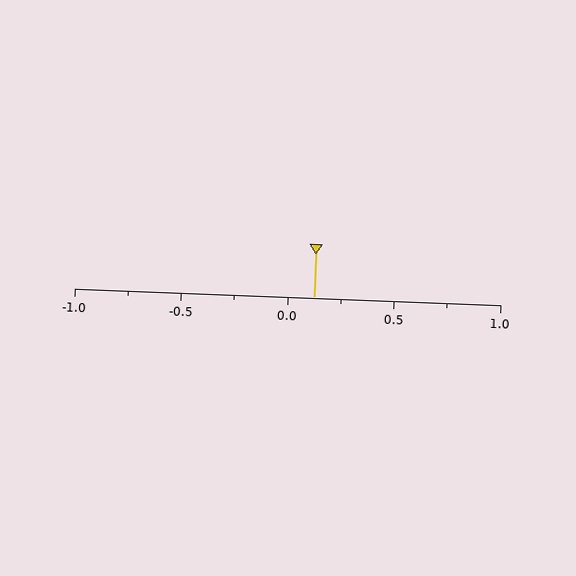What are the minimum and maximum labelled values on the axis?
The axis runs from -1.0 to 1.0.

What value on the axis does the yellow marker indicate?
The marker indicates approximately 0.12.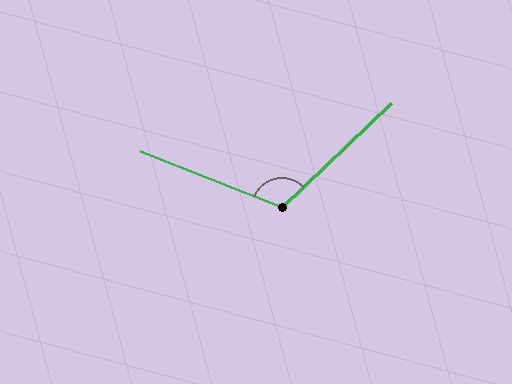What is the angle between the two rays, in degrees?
Approximately 115 degrees.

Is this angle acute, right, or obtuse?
It is obtuse.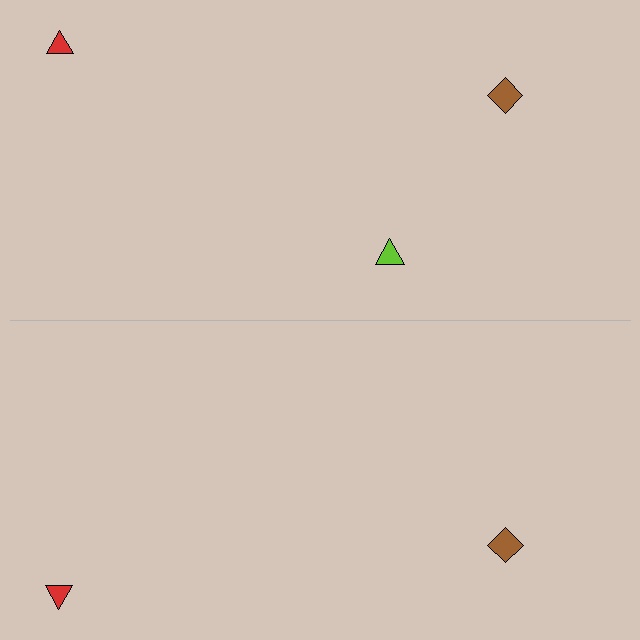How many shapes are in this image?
There are 5 shapes in this image.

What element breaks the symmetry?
A lime triangle is missing from the bottom side.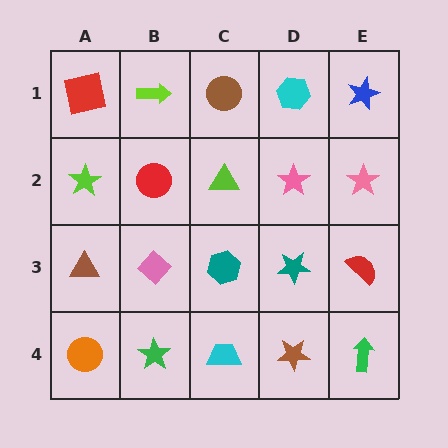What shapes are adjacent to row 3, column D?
A pink star (row 2, column D), a brown star (row 4, column D), a teal hexagon (row 3, column C), a red semicircle (row 3, column E).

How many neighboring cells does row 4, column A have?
2.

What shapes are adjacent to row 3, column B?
A red circle (row 2, column B), a green star (row 4, column B), a brown triangle (row 3, column A), a teal hexagon (row 3, column C).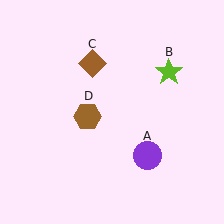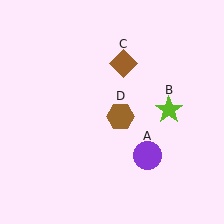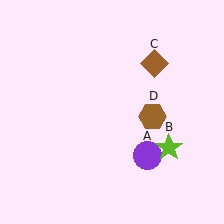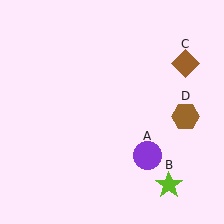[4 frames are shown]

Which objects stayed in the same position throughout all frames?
Purple circle (object A) remained stationary.